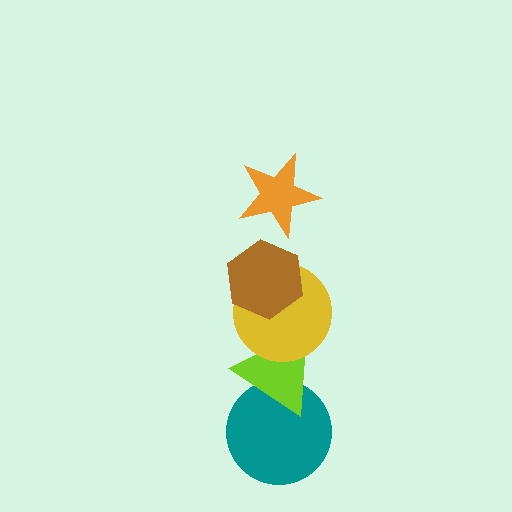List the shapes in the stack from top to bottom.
From top to bottom: the orange star, the brown hexagon, the yellow circle, the lime triangle, the teal circle.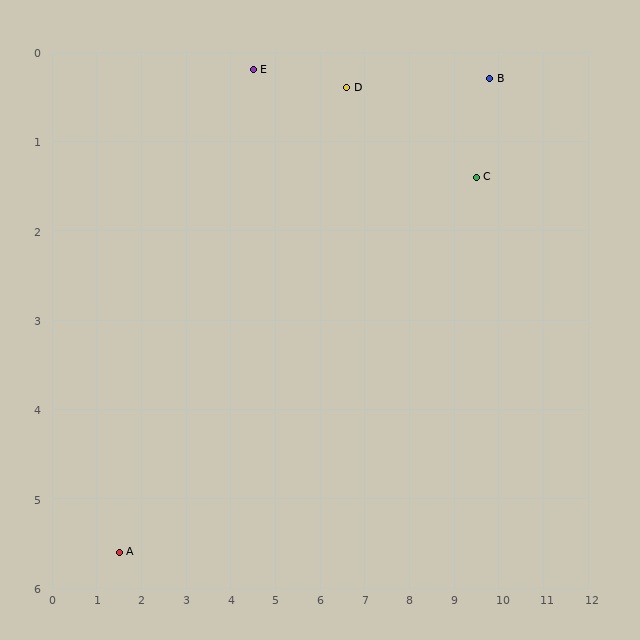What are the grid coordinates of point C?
Point C is at approximately (9.5, 1.4).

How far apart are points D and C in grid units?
Points D and C are about 3.1 grid units apart.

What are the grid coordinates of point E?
Point E is at approximately (4.5, 0.2).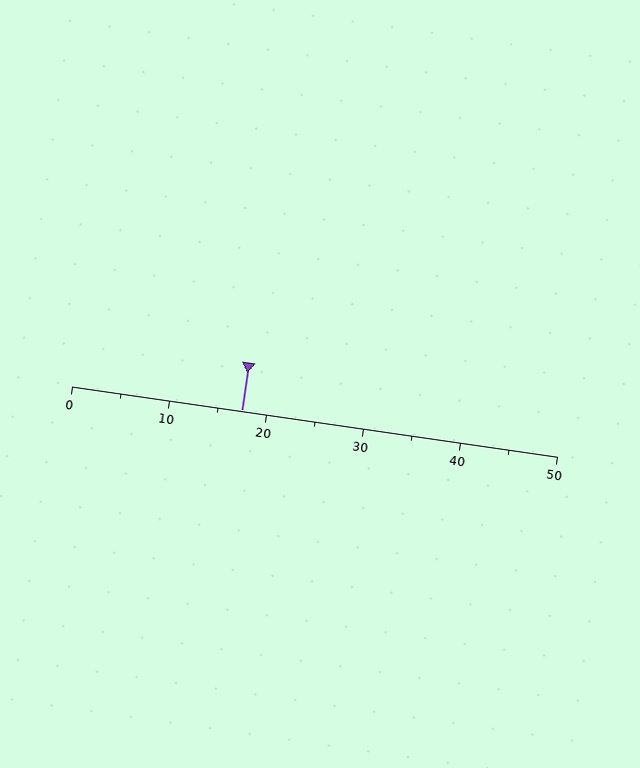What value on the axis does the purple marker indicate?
The marker indicates approximately 17.5.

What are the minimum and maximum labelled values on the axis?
The axis runs from 0 to 50.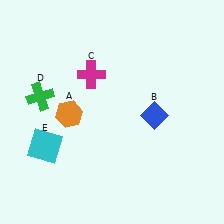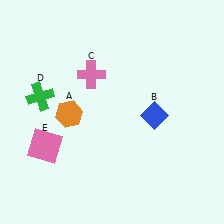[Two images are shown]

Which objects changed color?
C changed from magenta to pink. E changed from cyan to pink.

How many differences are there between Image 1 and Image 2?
There are 2 differences between the two images.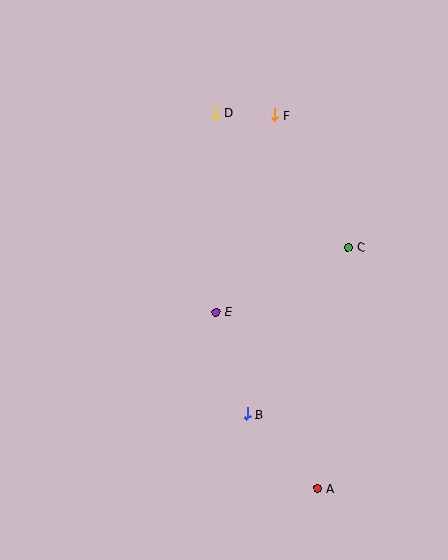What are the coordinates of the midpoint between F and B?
The midpoint between F and B is at (261, 264).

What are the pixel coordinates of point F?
Point F is at (275, 115).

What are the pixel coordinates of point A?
Point A is at (318, 489).